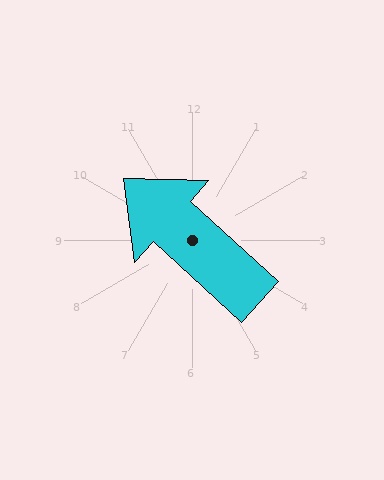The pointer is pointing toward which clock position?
Roughly 10 o'clock.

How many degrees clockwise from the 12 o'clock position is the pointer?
Approximately 312 degrees.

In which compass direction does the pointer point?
Northwest.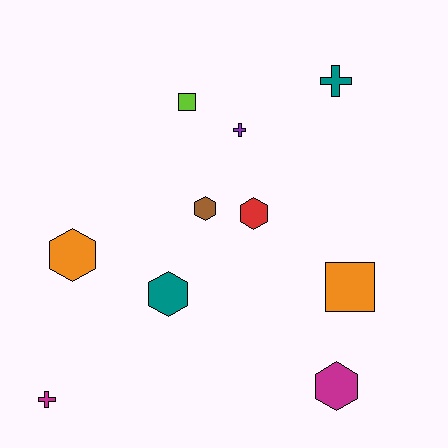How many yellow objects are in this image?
There are no yellow objects.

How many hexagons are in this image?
There are 5 hexagons.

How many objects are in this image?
There are 10 objects.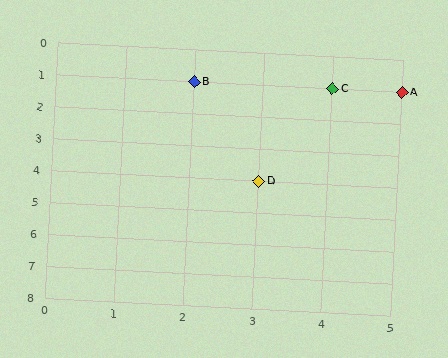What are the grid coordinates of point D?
Point D is at grid coordinates (3, 4).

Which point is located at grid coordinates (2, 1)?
Point B is at (2, 1).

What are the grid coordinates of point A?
Point A is at grid coordinates (5, 1).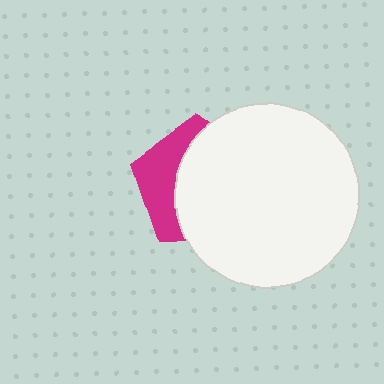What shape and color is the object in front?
The object in front is a white circle.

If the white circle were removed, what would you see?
You would see the complete magenta pentagon.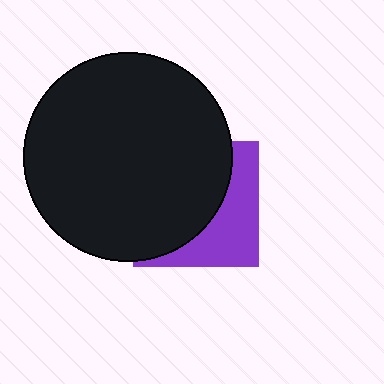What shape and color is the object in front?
The object in front is a black circle.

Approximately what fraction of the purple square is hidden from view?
Roughly 61% of the purple square is hidden behind the black circle.